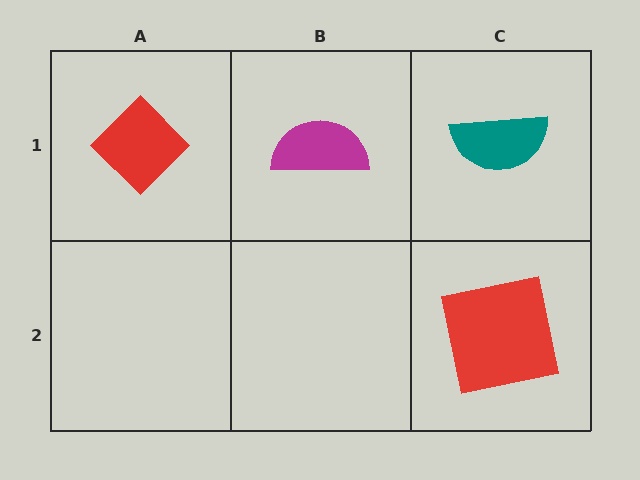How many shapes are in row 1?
3 shapes.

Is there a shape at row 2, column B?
No, that cell is empty.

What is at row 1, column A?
A red diamond.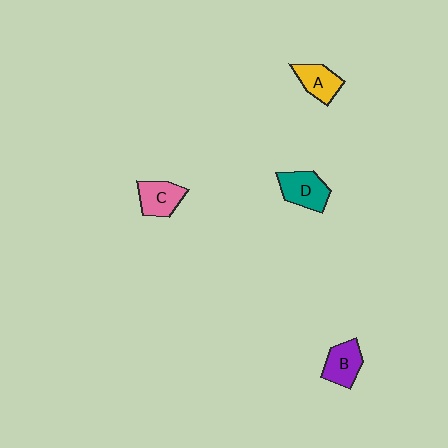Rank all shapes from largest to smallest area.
From largest to smallest: D (teal), C (pink), B (purple), A (yellow).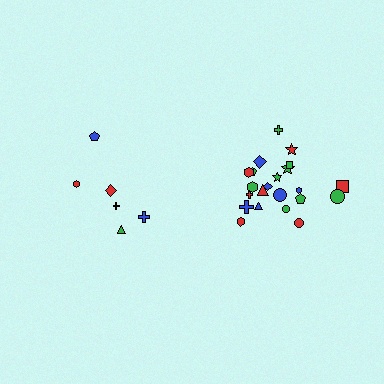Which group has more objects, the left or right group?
The right group.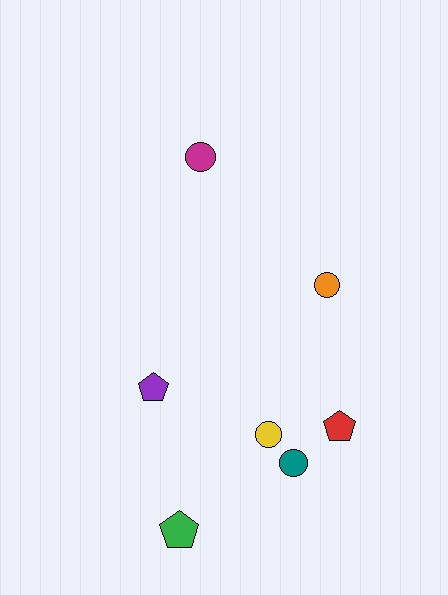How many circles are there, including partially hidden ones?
There are 4 circles.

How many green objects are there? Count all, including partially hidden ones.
There is 1 green object.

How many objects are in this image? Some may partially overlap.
There are 7 objects.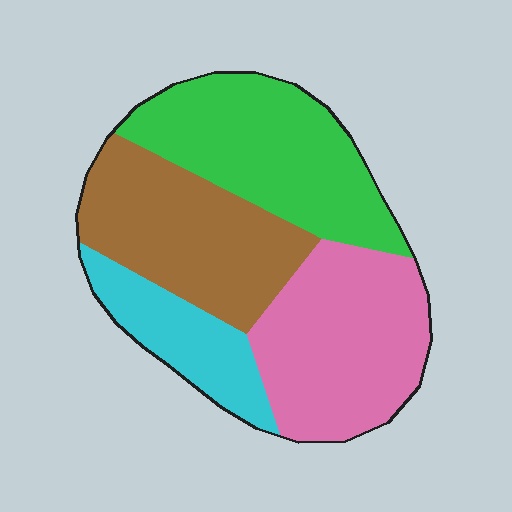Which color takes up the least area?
Cyan, at roughly 15%.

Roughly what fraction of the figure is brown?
Brown covers 27% of the figure.